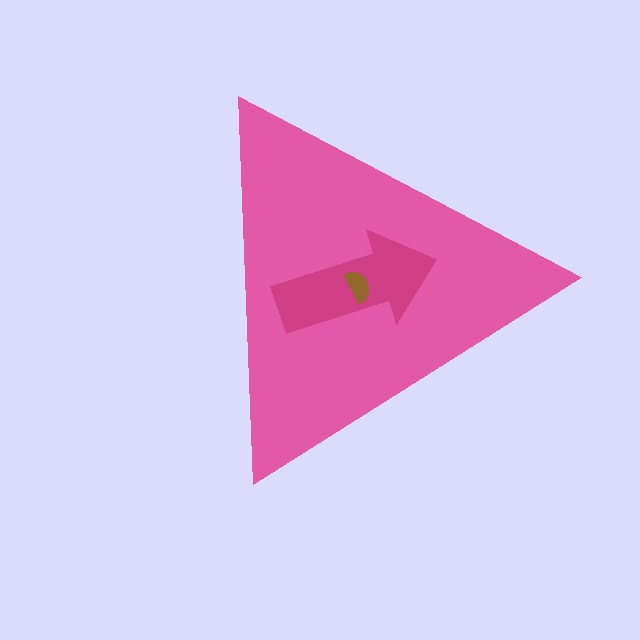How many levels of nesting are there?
3.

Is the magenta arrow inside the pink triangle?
Yes.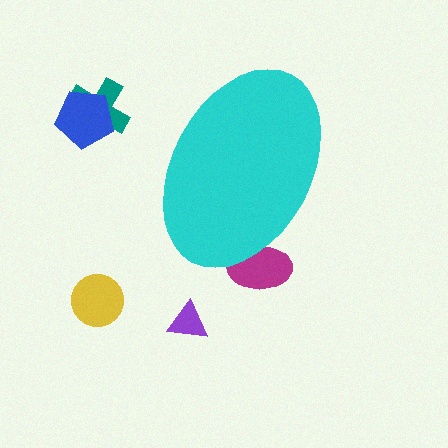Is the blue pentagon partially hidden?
No, the blue pentagon is fully visible.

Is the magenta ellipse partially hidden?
Yes, the magenta ellipse is partially hidden behind the cyan ellipse.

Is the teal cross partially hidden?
No, the teal cross is fully visible.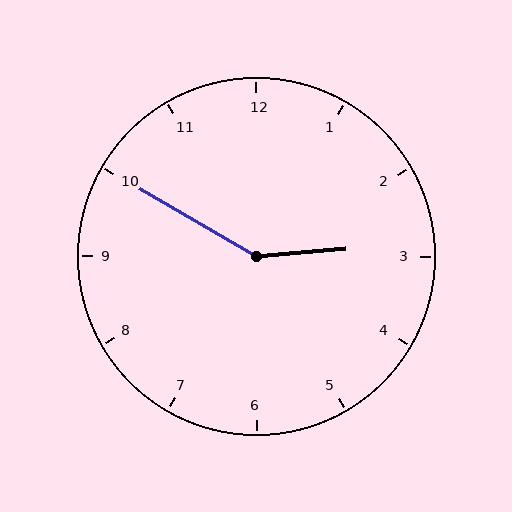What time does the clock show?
2:50.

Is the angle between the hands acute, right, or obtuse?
It is obtuse.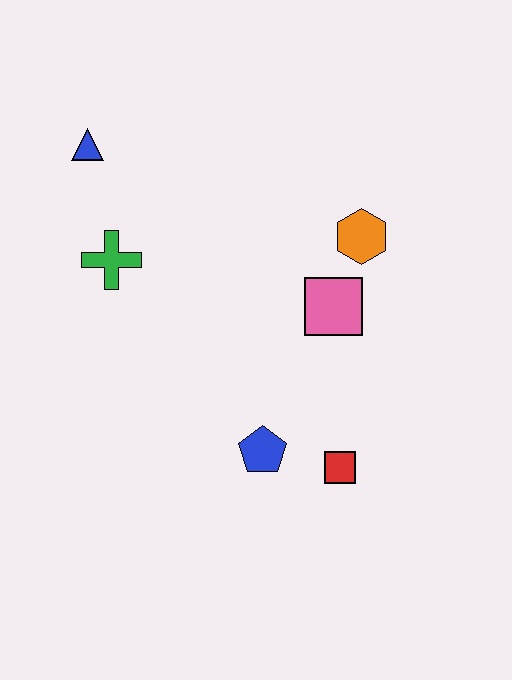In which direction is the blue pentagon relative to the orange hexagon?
The blue pentagon is below the orange hexagon.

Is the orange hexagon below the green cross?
No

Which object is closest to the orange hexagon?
The pink square is closest to the orange hexagon.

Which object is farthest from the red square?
The blue triangle is farthest from the red square.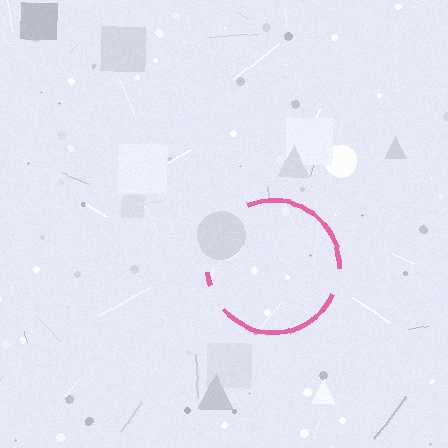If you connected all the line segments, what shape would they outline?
They would outline a circle.